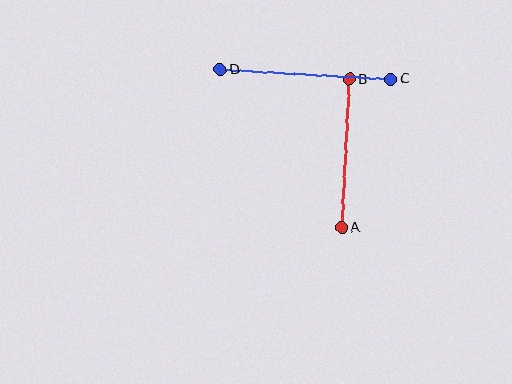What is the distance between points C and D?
The distance is approximately 171 pixels.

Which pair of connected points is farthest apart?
Points C and D are farthest apart.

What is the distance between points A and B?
The distance is approximately 148 pixels.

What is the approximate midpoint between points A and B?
The midpoint is at approximately (346, 153) pixels.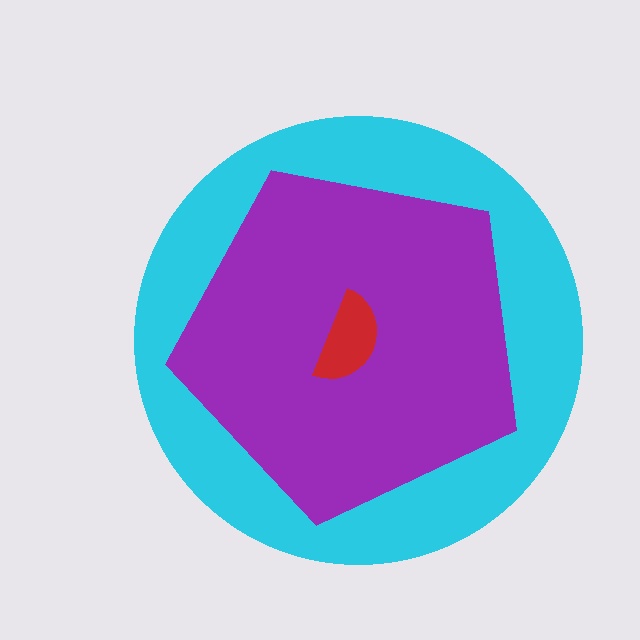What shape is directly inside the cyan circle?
The purple pentagon.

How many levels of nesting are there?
3.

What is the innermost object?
The red semicircle.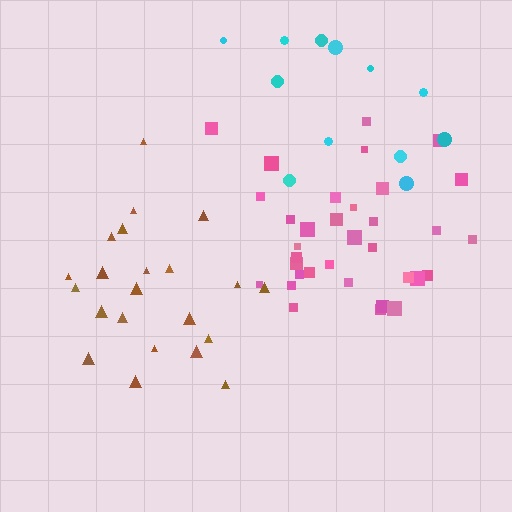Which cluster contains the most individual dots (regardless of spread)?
Pink (34).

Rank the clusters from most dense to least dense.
pink, brown, cyan.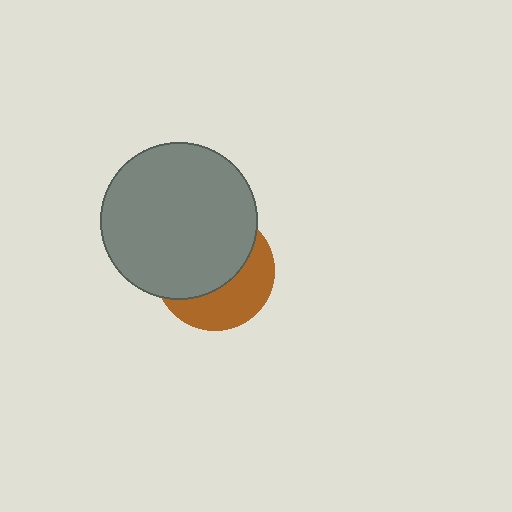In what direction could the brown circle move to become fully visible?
The brown circle could move toward the lower-right. That would shift it out from behind the gray circle entirely.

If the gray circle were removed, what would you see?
You would see the complete brown circle.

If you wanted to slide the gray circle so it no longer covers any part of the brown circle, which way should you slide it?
Slide it toward the upper-left — that is the most direct way to separate the two shapes.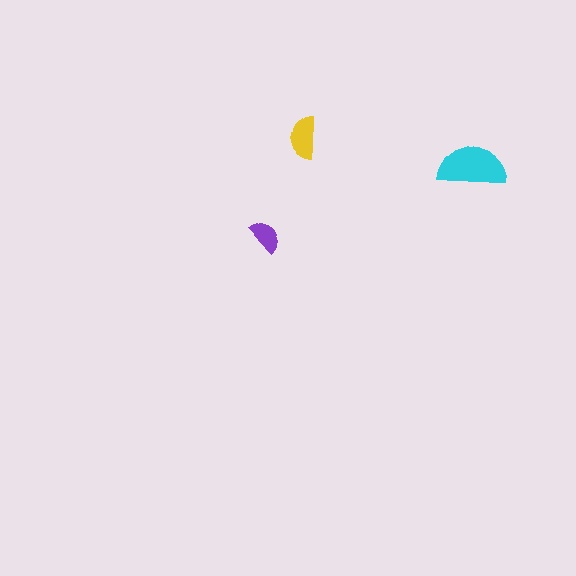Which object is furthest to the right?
The cyan semicircle is rightmost.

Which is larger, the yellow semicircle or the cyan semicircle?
The cyan one.